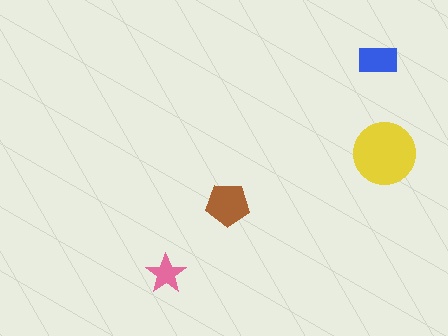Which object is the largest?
The yellow circle.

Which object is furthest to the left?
The pink star is leftmost.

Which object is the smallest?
The pink star.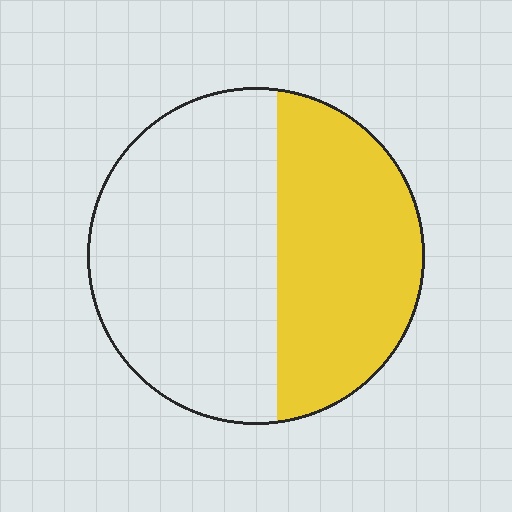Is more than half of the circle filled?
No.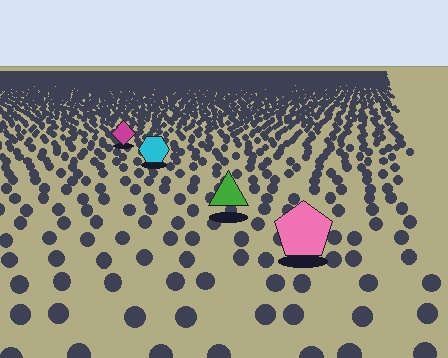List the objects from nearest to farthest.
From nearest to farthest: the pink pentagon, the green triangle, the cyan hexagon, the magenta diamond.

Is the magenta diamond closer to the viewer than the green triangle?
No. The green triangle is closer — you can tell from the texture gradient: the ground texture is coarser near it.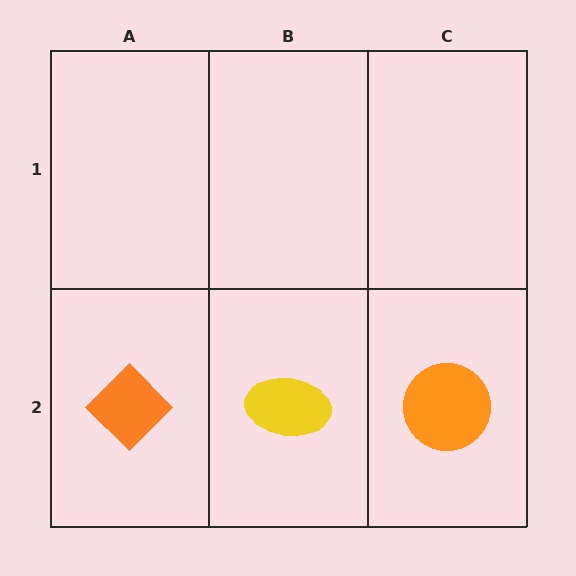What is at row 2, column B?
A yellow ellipse.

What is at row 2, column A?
An orange diamond.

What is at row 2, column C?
An orange circle.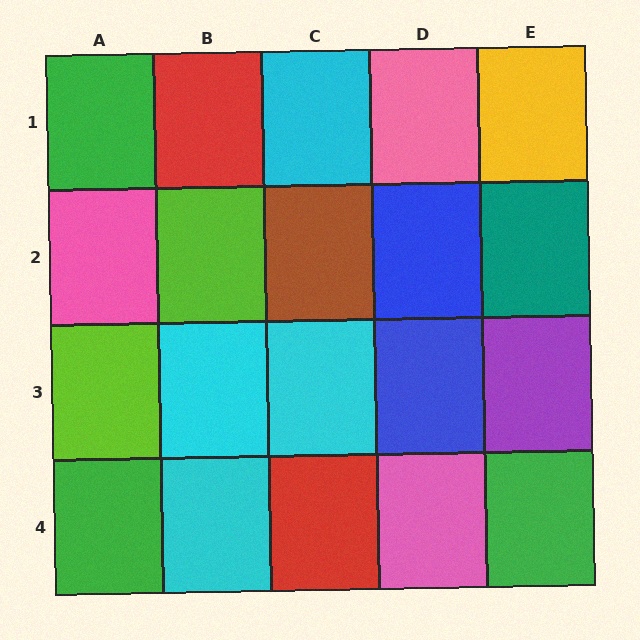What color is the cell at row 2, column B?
Lime.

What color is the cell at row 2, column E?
Teal.